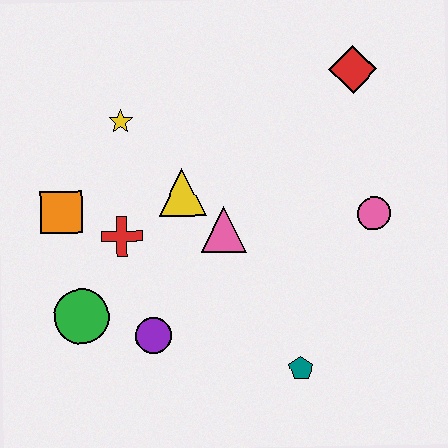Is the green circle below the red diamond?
Yes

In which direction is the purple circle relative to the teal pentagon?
The purple circle is to the left of the teal pentagon.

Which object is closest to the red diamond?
The pink circle is closest to the red diamond.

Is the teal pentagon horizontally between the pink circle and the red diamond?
No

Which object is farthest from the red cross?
The red diamond is farthest from the red cross.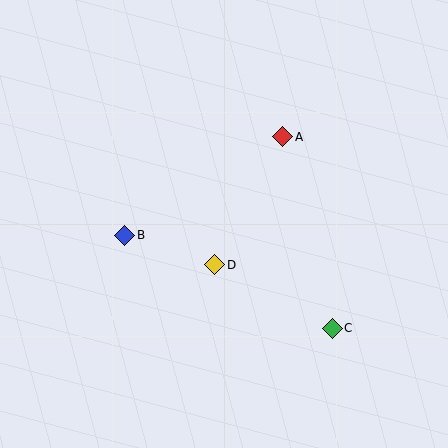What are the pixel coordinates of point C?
Point C is at (332, 328).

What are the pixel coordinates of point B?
Point B is at (125, 235).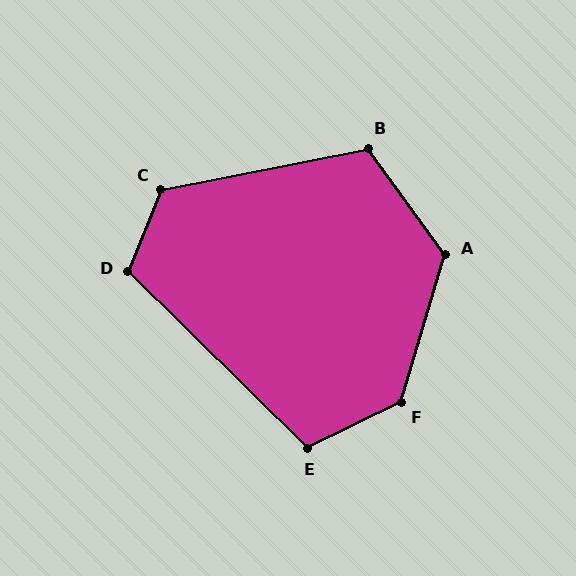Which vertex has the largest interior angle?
F, at approximately 132 degrees.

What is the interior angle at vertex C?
Approximately 123 degrees (obtuse).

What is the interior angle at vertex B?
Approximately 115 degrees (obtuse).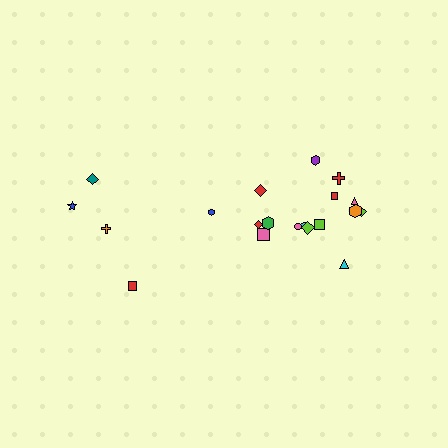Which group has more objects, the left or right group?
The right group.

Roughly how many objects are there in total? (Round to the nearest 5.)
Roughly 20 objects in total.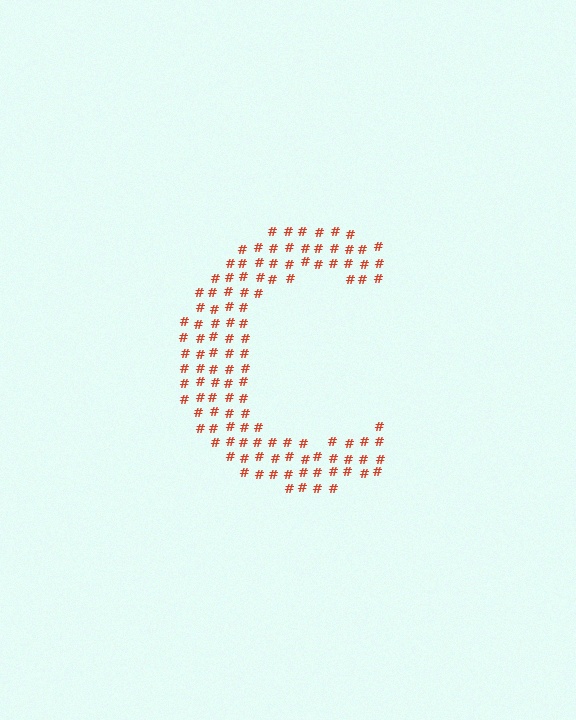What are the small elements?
The small elements are hash symbols.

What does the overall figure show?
The overall figure shows the letter C.